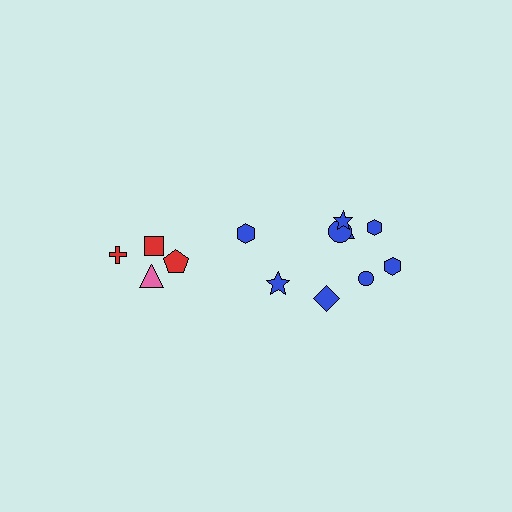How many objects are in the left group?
There are 5 objects.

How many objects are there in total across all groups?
There are 13 objects.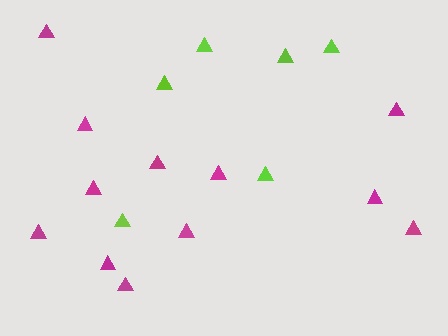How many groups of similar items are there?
There are 2 groups: one group of magenta triangles (12) and one group of lime triangles (6).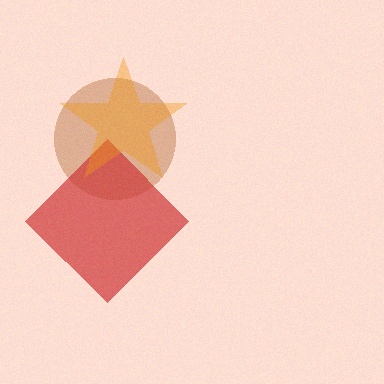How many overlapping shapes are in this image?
There are 3 overlapping shapes in the image.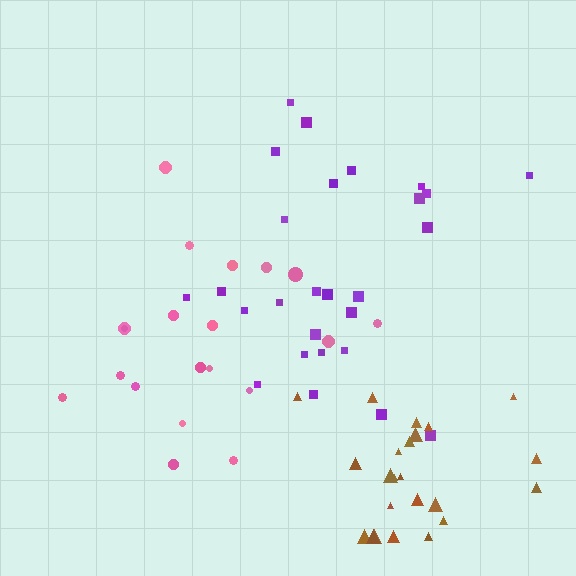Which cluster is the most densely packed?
Brown.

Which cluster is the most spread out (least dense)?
Pink.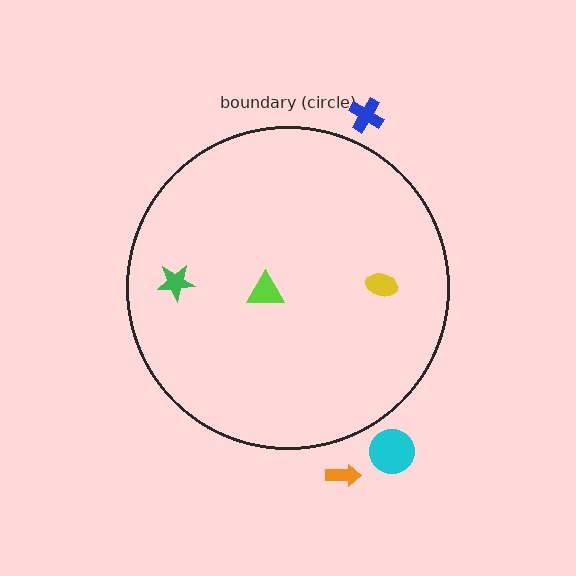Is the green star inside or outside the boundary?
Inside.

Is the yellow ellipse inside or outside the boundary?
Inside.